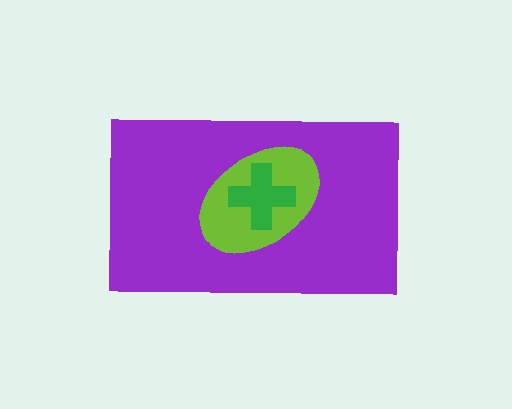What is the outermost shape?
The purple rectangle.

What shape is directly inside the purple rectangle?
The lime ellipse.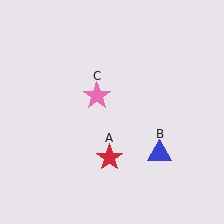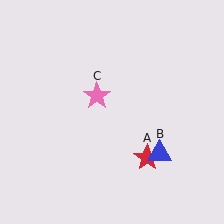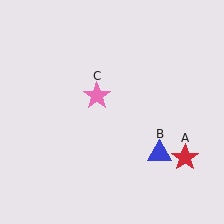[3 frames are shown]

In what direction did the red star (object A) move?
The red star (object A) moved right.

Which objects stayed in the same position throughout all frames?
Blue triangle (object B) and pink star (object C) remained stationary.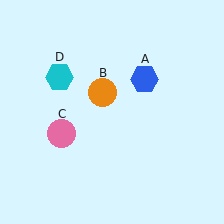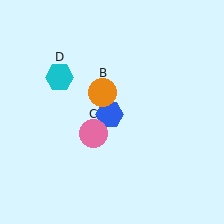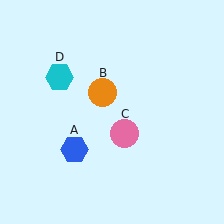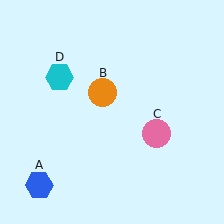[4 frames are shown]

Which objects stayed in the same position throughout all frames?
Orange circle (object B) and cyan hexagon (object D) remained stationary.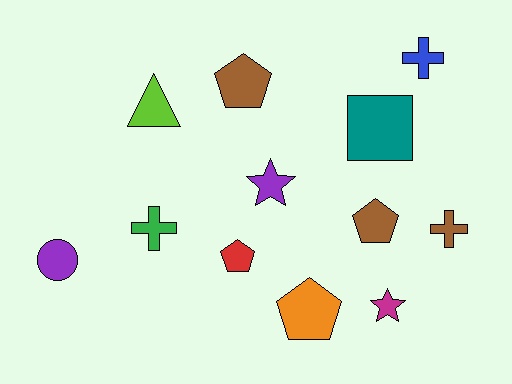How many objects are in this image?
There are 12 objects.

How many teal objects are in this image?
There is 1 teal object.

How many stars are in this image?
There are 2 stars.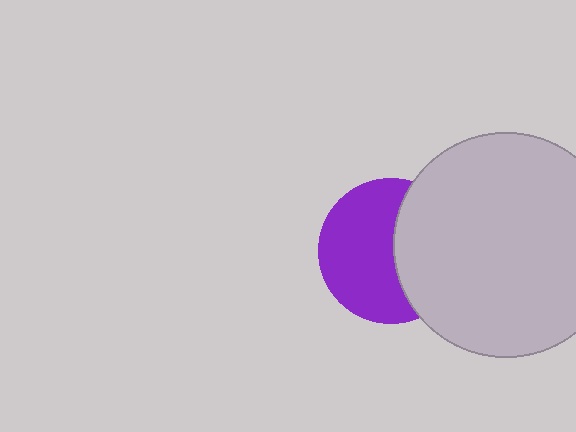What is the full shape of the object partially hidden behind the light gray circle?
The partially hidden object is a purple circle.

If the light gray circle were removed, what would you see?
You would see the complete purple circle.